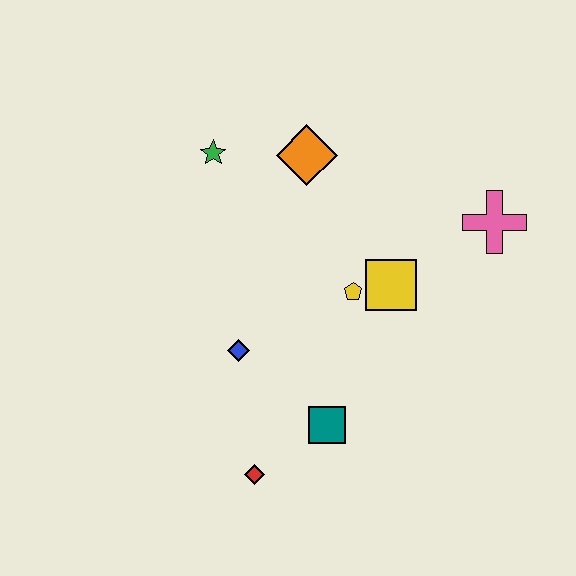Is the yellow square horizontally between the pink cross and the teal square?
Yes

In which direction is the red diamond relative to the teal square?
The red diamond is to the left of the teal square.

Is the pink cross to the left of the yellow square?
No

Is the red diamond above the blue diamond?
No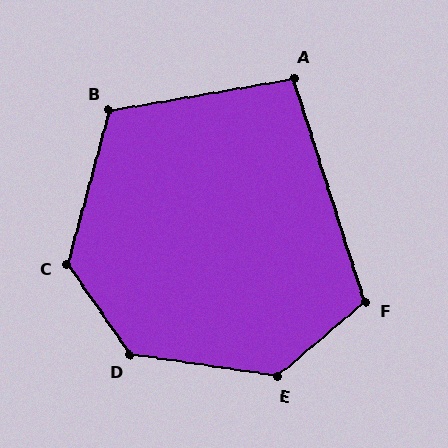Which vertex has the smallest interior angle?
A, at approximately 98 degrees.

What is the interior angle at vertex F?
Approximately 113 degrees (obtuse).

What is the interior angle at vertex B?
Approximately 115 degrees (obtuse).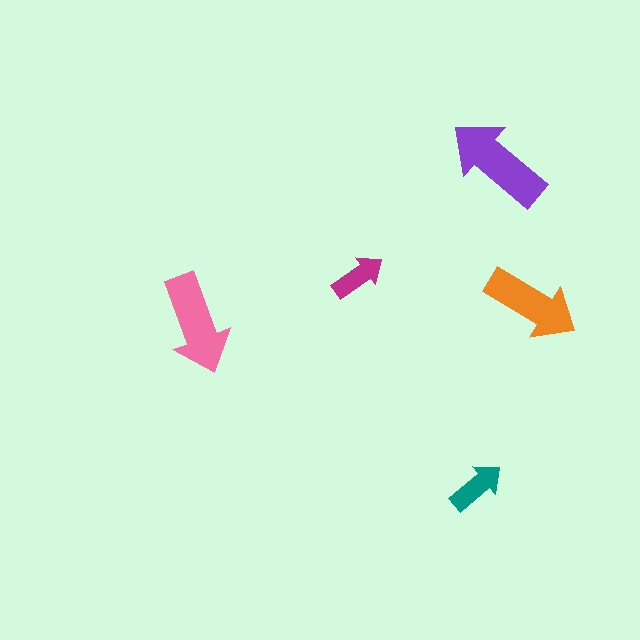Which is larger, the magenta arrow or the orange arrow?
The orange one.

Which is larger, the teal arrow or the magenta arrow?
The teal one.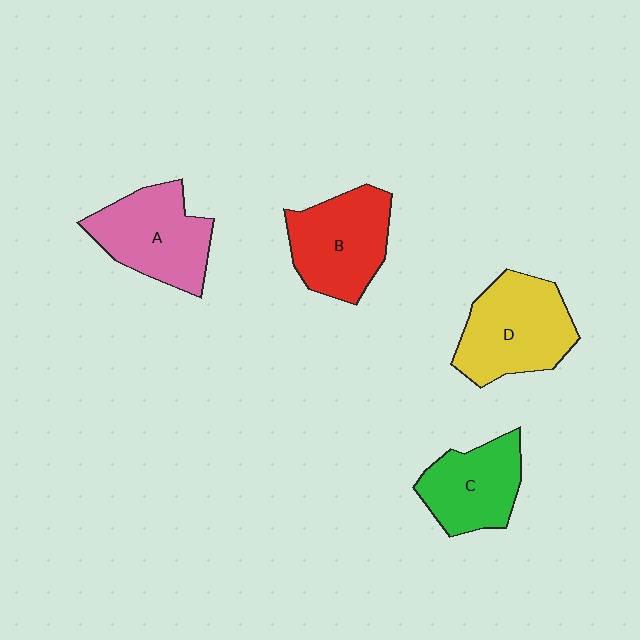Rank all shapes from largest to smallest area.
From largest to smallest: D (yellow), A (pink), B (red), C (green).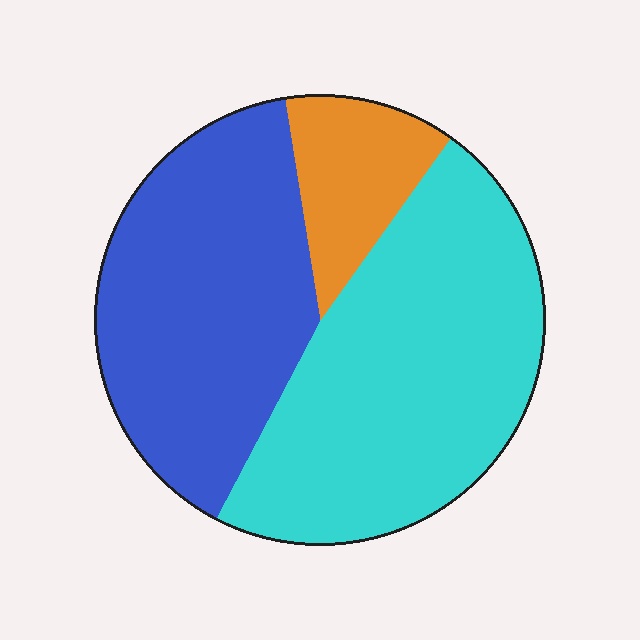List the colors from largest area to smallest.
From largest to smallest: cyan, blue, orange.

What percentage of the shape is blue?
Blue takes up about two fifths (2/5) of the shape.